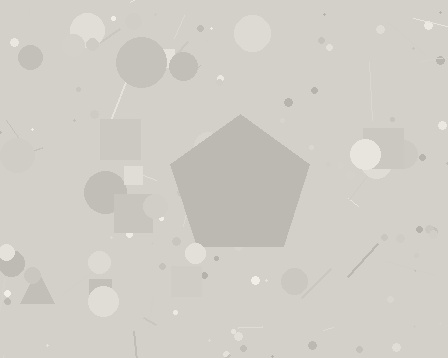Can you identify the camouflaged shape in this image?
The camouflaged shape is a pentagon.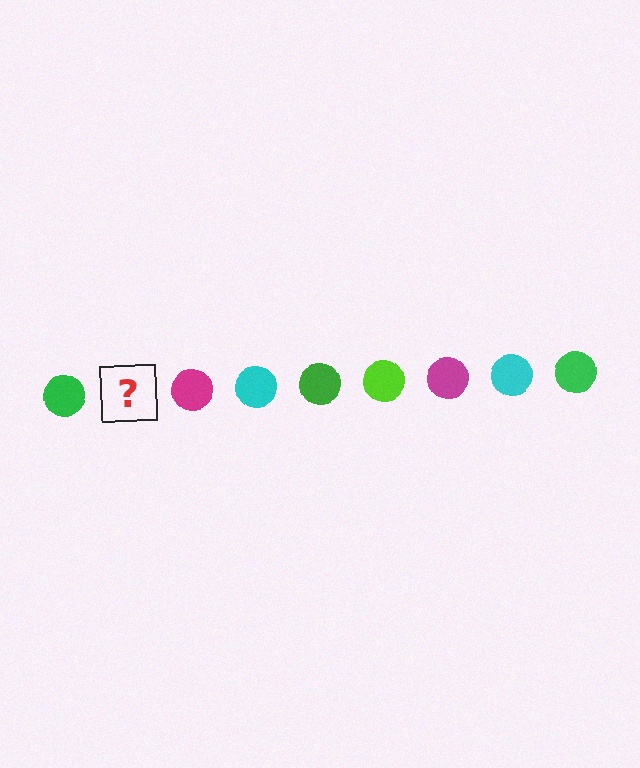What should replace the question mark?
The question mark should be replaced with a lime circle.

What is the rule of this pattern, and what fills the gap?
The rule is that the pattern cycles through green, lime, magenta, cyan circles. The gap should be filled with a lime circle.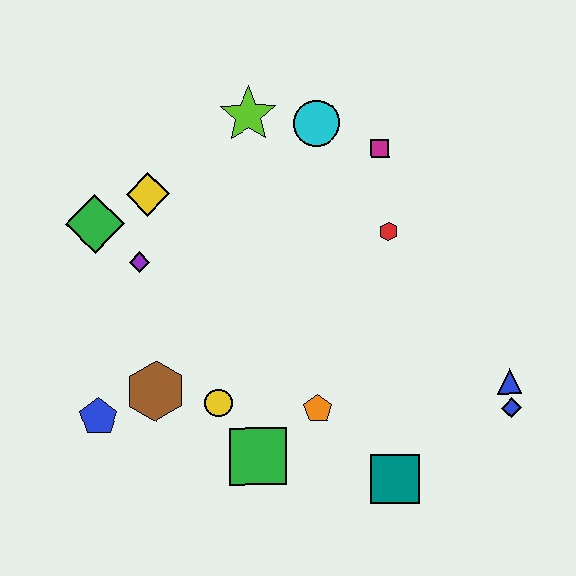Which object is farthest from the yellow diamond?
The blue diamond is farthest from the yellow diamond.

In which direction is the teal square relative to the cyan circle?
The teal square is below the cyan circle.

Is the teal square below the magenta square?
Yes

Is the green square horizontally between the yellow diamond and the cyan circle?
Yes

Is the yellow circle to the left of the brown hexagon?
No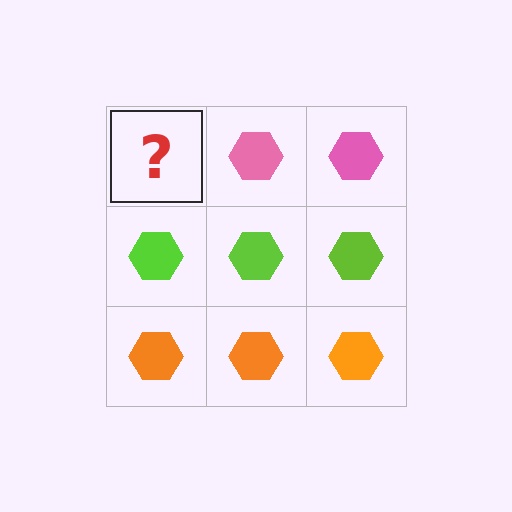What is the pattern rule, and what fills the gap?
The rule is that each row has a consistent color. The gap should be filled with a pink hexagon.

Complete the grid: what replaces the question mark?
The question mark should be replaced with a pink hexagon.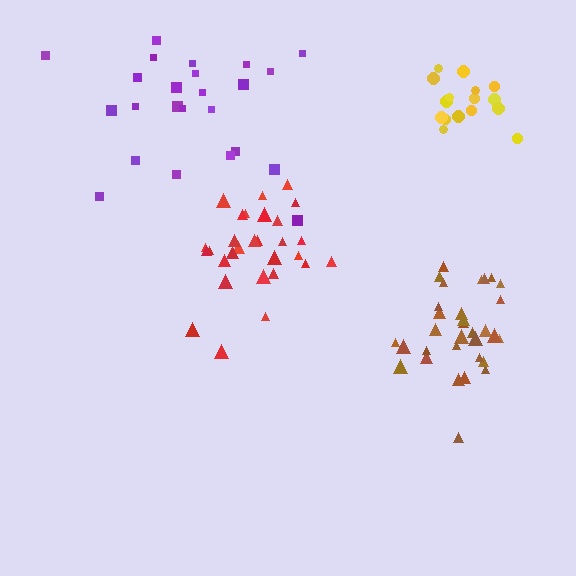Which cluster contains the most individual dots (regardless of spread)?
Brown (32).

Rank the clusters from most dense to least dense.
brown, red, yellow, purple.